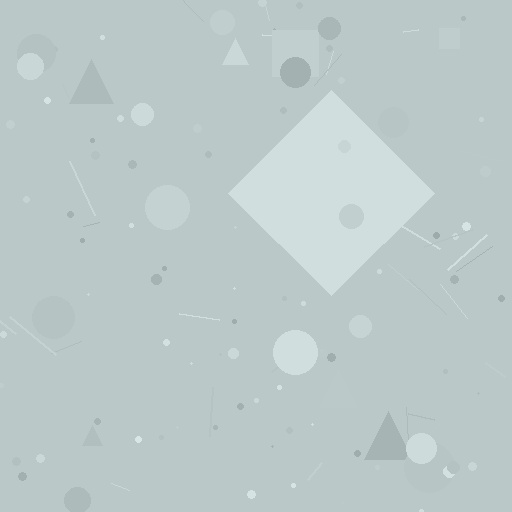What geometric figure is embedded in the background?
A diamond is embedded in the background.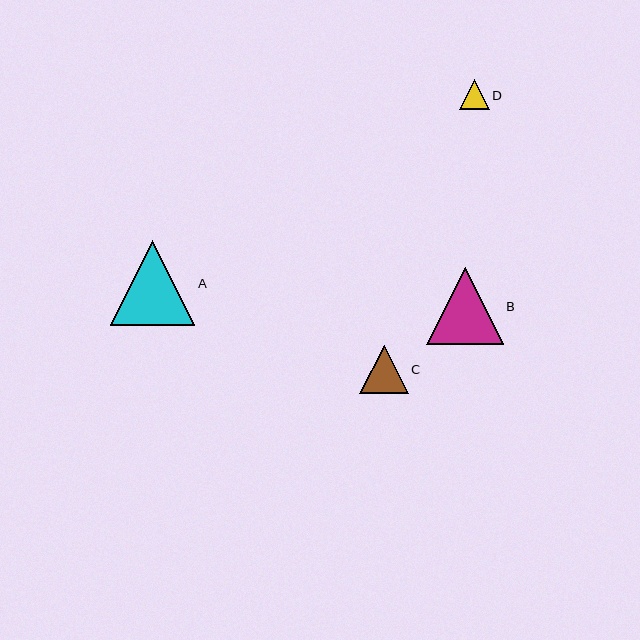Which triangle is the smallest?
Triangle D is the smallest with a size of approximately 30 pixels.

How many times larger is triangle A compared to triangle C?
Triangle A is approximately 1.7 times the size of triangle C.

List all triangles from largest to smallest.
From largest to smallest: A, B, C, D.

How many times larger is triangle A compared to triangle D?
Triangle A is approximately 2.8 times the size of triangle D.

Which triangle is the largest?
Triangle A is the largest with a size of approximately 85 pixels.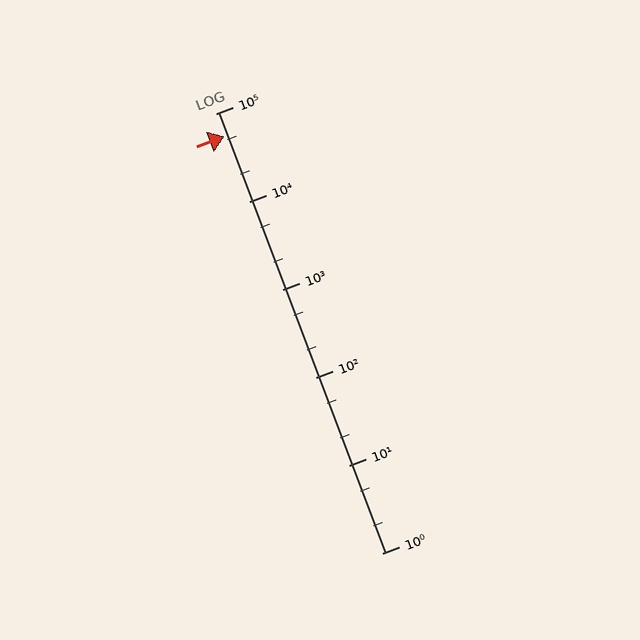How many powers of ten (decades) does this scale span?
The scale spans 5 decades, from 1 to 100000.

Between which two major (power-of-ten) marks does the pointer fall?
The pointer is between 10000 and 100000.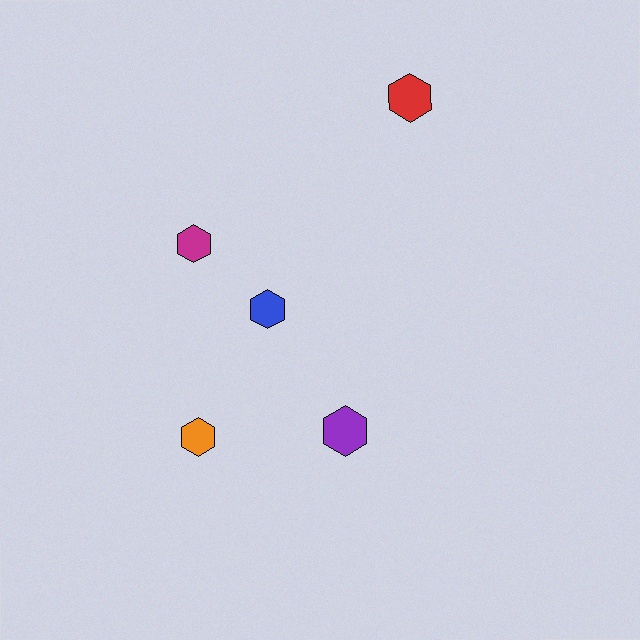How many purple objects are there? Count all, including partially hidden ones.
There is 1 purple object.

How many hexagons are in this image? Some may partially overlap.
There are 5 hexagons.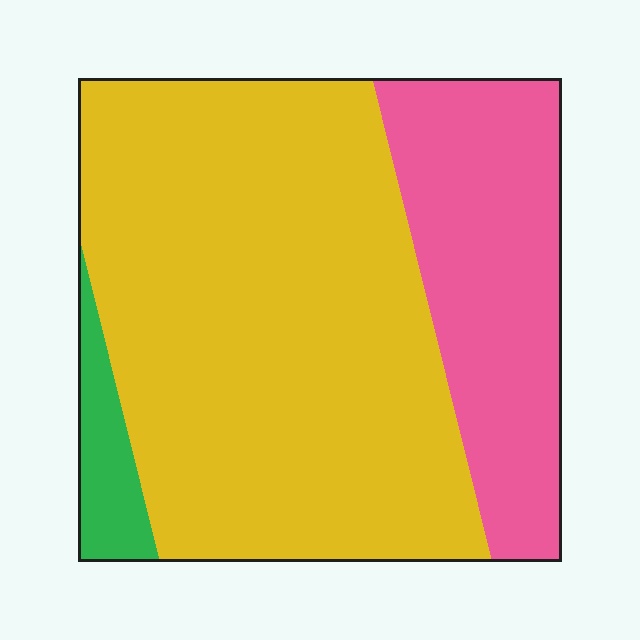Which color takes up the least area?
Green, at roughly 5%.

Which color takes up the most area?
Yellow, at roughly 65%.